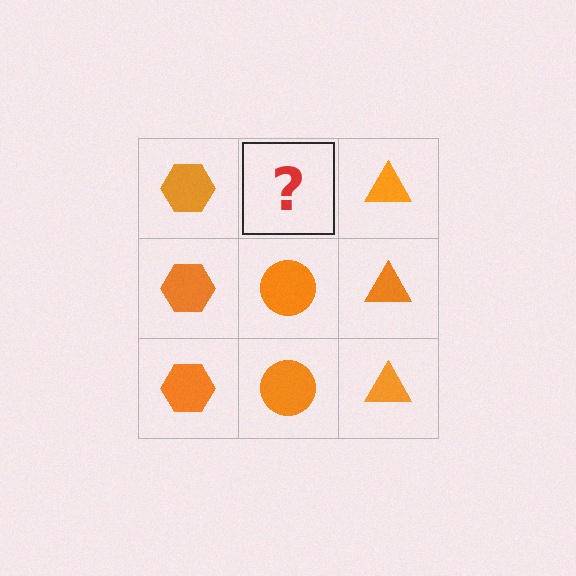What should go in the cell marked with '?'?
The missing cell should contain an orange circle.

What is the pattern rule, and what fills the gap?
The rule is that each column has a consistent shape. The gap should be filled with an orange circle.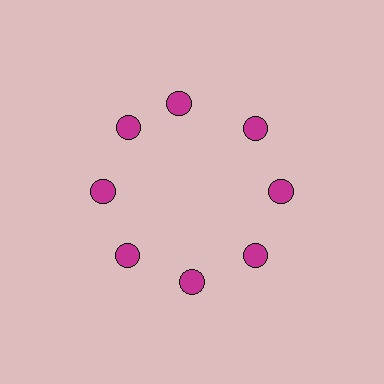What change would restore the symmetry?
The symmetry would be restored by rotating it back into even spacing with its neighbors so that all 8 circles sit at equal angles and equal distance from the center.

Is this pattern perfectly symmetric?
No. The 8 magenta circles are arranged in a ring, but one element near the 12 o'clock position is rotated out of alignment along the ring, breaking the 8-fold rotational symmetry.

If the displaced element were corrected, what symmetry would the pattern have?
It would have 8-fold rotational symmetry — the pattern would map onto itself every 45 degrees.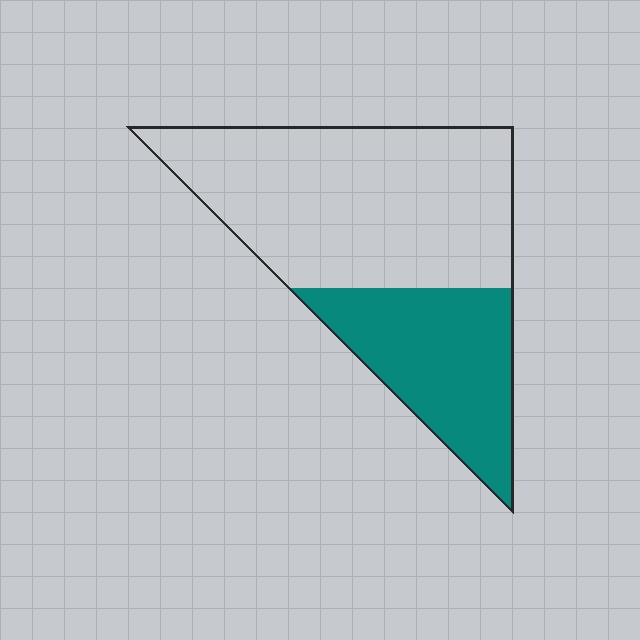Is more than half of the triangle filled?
No.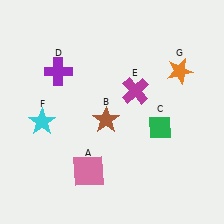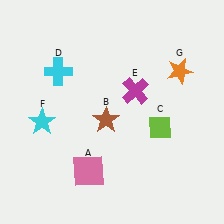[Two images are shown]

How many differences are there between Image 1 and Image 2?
There are 2 differences between the two images.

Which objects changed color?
C changed from green to lime. D changed from purple to cyan.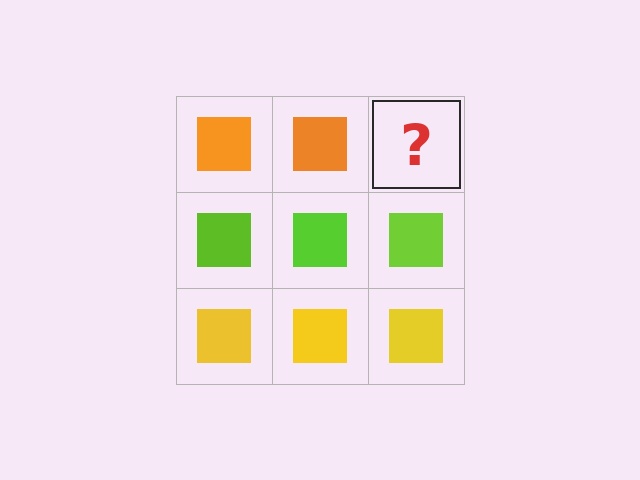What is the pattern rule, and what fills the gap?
The rule is that each row has a consistent color. The gap should be filled with an orange square.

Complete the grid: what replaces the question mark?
The question mark should be replaced with an orange square.